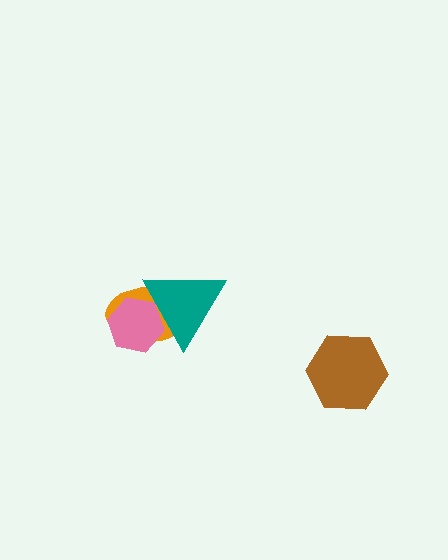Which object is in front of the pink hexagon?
The teal triangle is in front of the pink hexagon.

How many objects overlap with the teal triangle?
2 objects overlap with the teal triangle.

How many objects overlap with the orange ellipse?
2 objects overlap with the orange ellipse.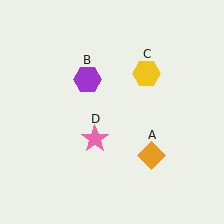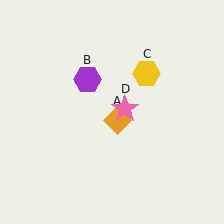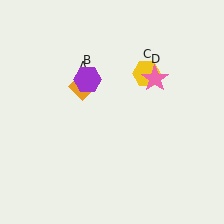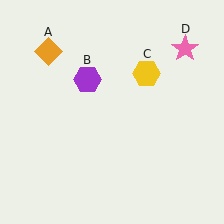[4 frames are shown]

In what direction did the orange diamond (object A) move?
The orange diamond (object A) moved up and to the left.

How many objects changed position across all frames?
2 objects changed position: orange diamond (object A), pink star (object D).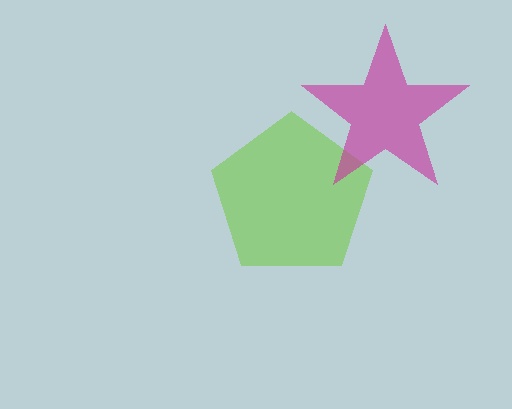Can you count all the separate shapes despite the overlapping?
Yes, there are 2 separate shapes.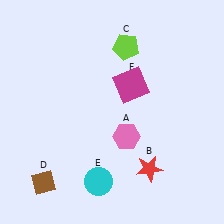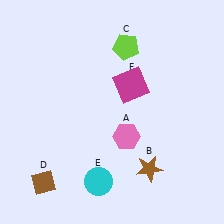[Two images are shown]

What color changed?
The star (B) changed from red in Image 1 to brown in Image 2.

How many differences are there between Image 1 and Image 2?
There is 1 difference between the two images.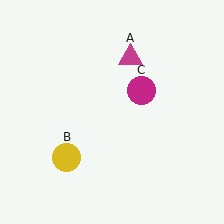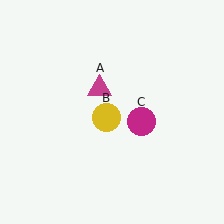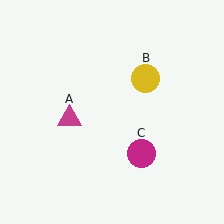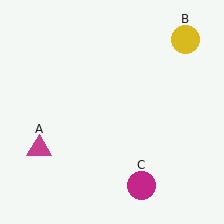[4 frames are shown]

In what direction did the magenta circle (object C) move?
The magenta circle (object C) moved down.